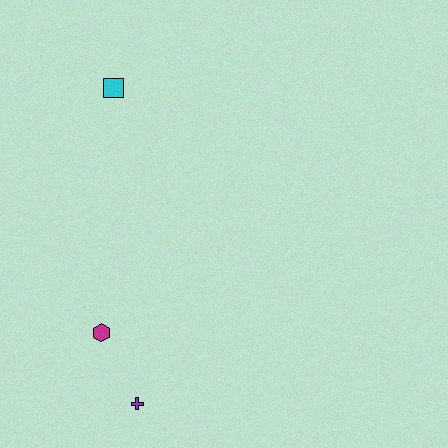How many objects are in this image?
There are 3 objects.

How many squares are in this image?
There is 1 square.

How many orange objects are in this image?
There are no orange objects.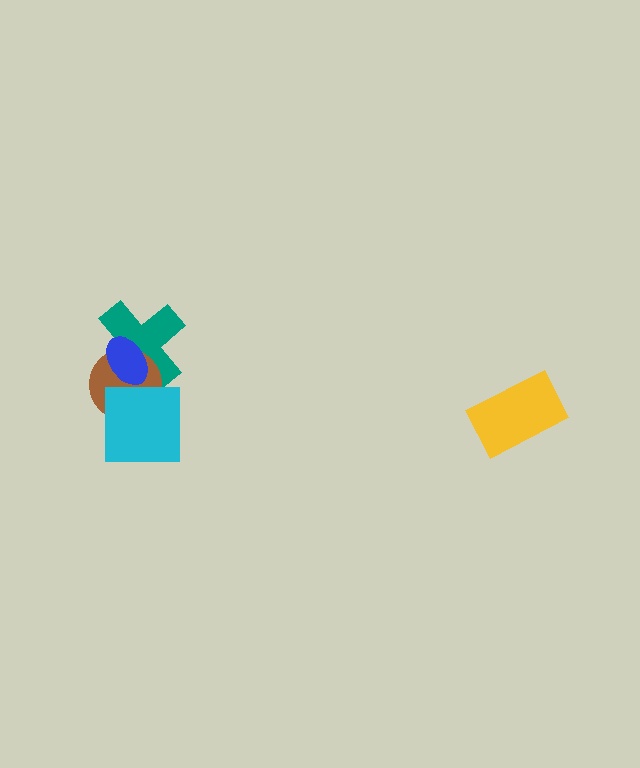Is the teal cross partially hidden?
Yes, it is partially covered by another shape.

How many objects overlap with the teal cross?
2 objects overlap with the teal cross.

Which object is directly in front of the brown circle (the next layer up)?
The blue ellipse is directly in front of the brown circle.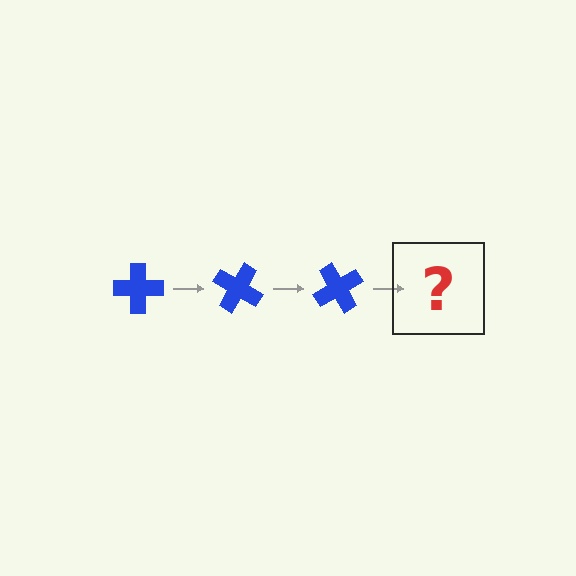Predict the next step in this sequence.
The next step is a blue cross rotated 90 degrees.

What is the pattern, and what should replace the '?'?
The pattern is that the cross rotates 30 degrees each step. The '?' should be a blue cross rotated 90 degrees.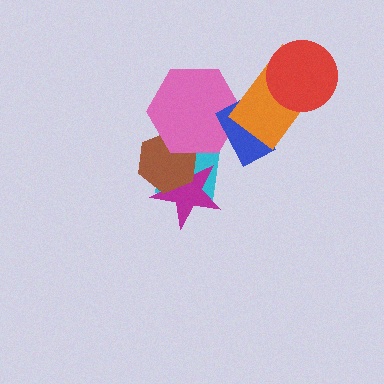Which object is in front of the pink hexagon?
The blue rectangle is in front of the pink hexagon.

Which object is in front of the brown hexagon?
The pink hexagon is in front of the brown hexagon.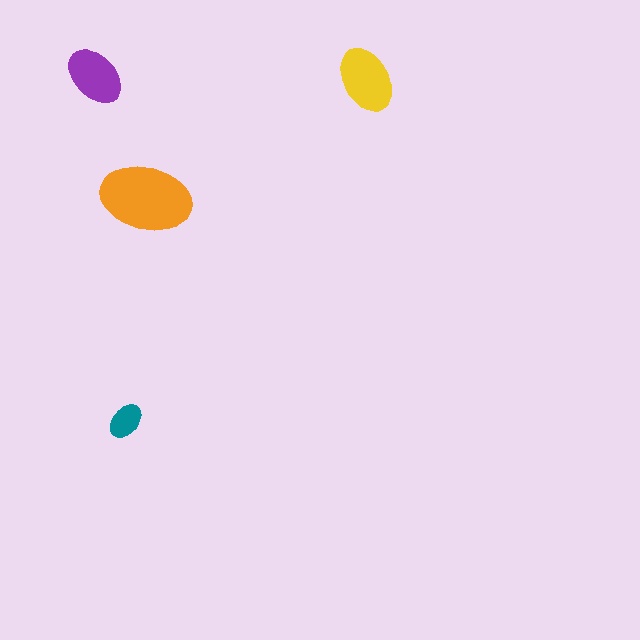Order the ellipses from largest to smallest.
the orange one, the yellow one, the purple one, the teal one.